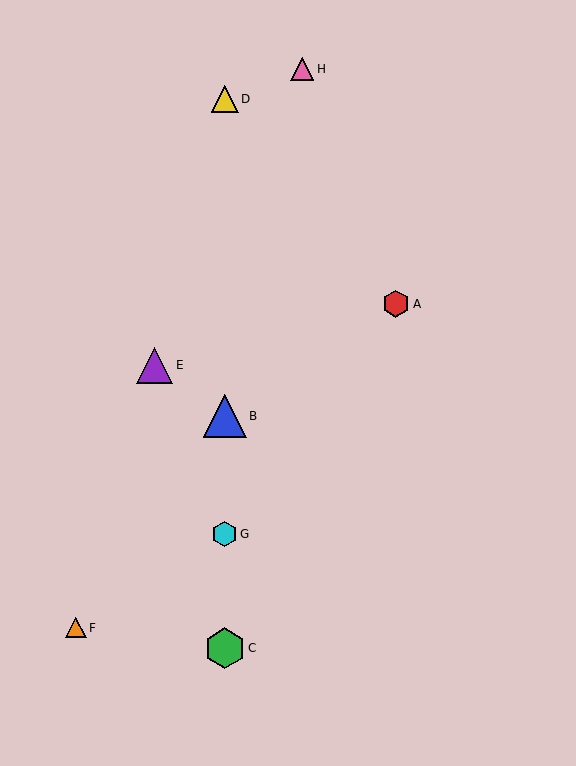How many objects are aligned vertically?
4 objects (B, C, D, G) are aligned vertically.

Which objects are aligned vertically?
Objects B, C, D, G are aligned vertically.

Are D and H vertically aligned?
No, D is at x≈225 and H is at x≈302.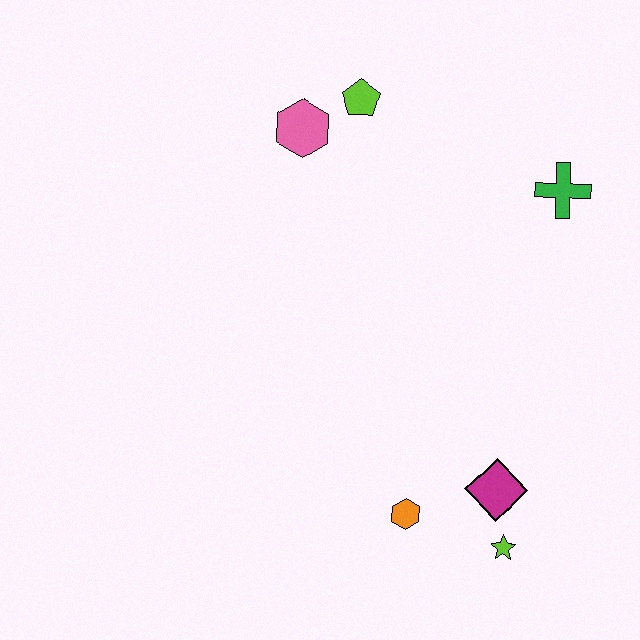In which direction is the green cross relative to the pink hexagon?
The green cross is to the right of the pink hexagon.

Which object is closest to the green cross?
The lime pentagon is closest to the green cross.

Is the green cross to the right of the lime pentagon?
Yes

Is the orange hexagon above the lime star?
Yes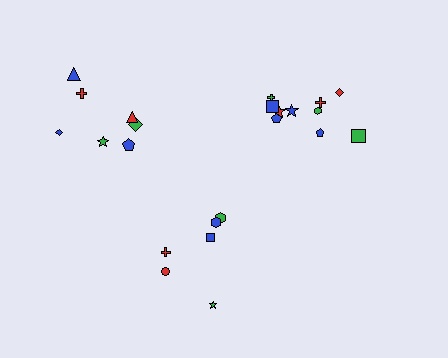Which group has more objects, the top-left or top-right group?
The top-right group.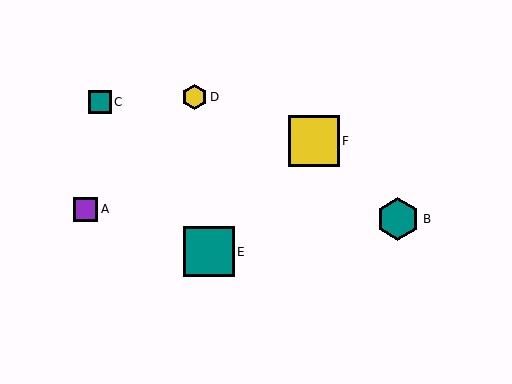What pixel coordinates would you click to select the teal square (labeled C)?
Click at (100, 102) to select the teal square C.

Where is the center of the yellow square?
The center of the yellow square is at (314, 141).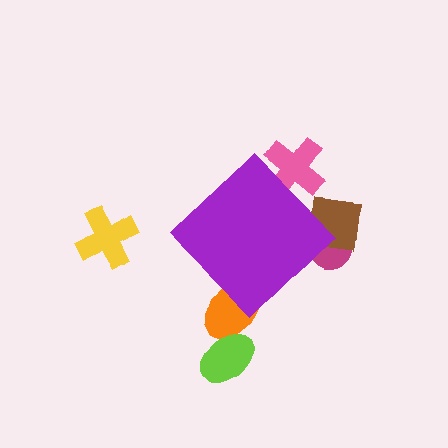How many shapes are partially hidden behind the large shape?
4 shapes are partially hidden.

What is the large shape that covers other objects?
A purple diamond.